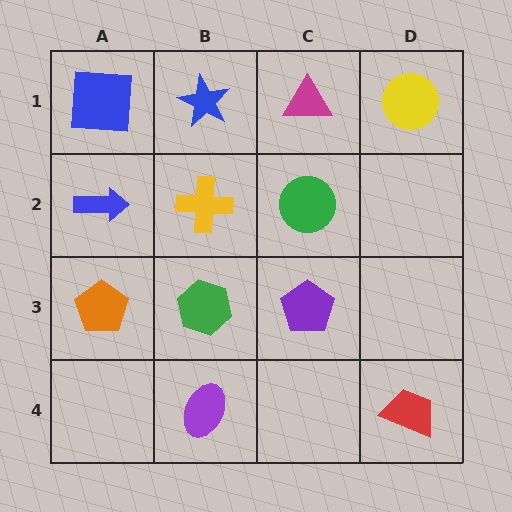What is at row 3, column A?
An orange pentagon.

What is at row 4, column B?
A purple ellipse.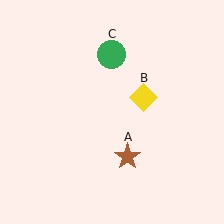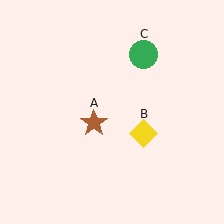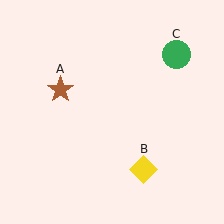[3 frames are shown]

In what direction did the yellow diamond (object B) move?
The yellow diamond (object B) moved down.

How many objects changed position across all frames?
3 objects changed position: brown star (object A), yellow diamond (object B), green circle (object C).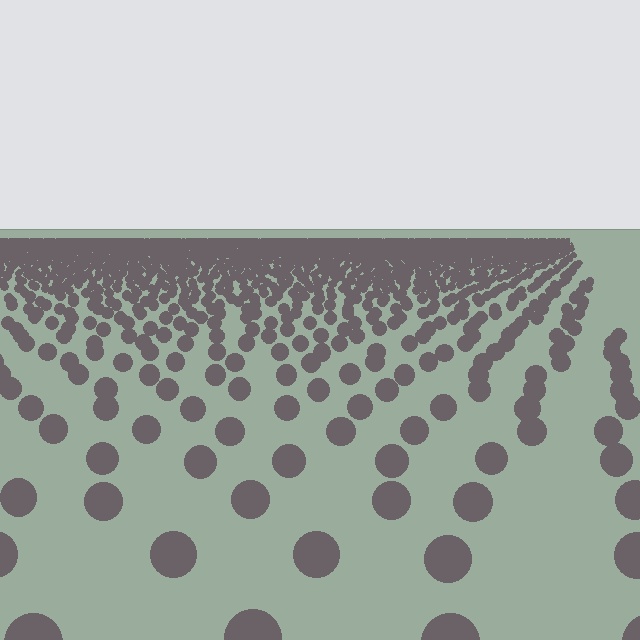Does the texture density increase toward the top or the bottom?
Density increases toward the top.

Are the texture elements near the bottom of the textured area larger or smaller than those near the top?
Larger. Near the bottom, elements are closer to the viewer and appear at a bigger on-screen size.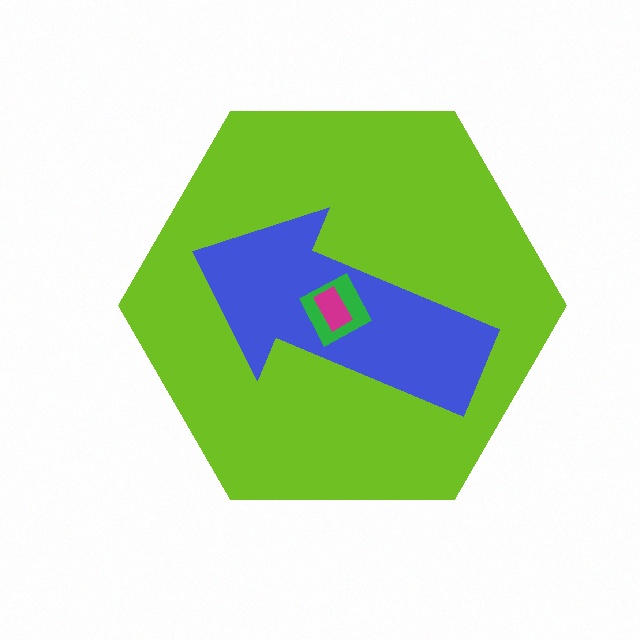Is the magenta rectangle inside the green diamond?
Yes.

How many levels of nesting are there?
4.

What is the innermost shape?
The magenta rectangle.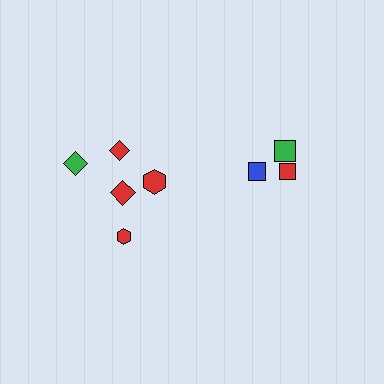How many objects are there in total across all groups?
There are 8 objects.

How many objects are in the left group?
There are 5 objects.